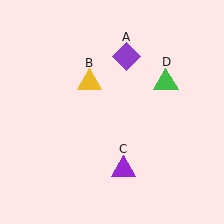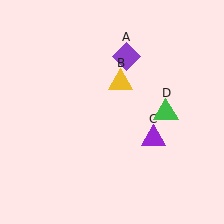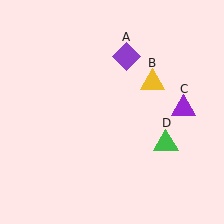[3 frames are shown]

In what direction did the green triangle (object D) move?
The green triangle (object D) moved down.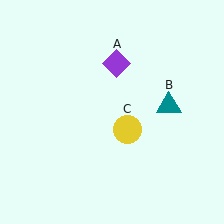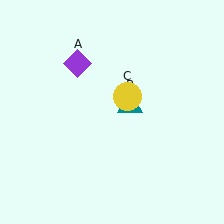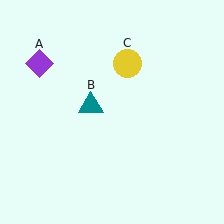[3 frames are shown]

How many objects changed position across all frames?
3 objects changed position: purple diamond (object A), teal triangle (object B), yellow circle (object C).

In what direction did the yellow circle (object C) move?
The yellow circle (object C) moved up.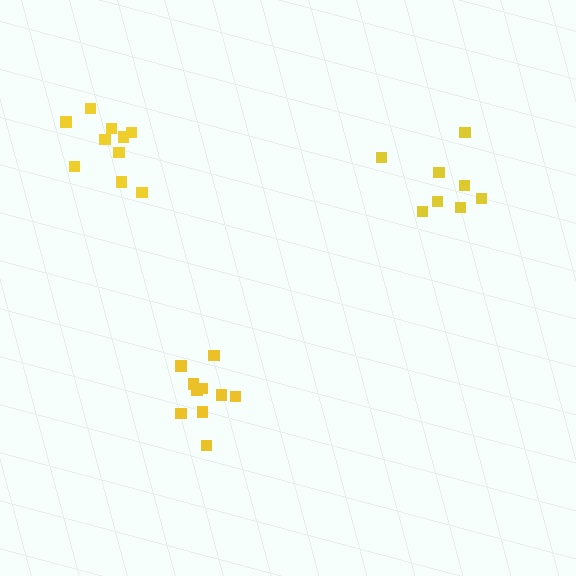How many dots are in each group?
Group 1: 10 dots, Group 2: 10 dots, Group 3: 8 dots (28 total).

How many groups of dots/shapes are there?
There are 3 groups.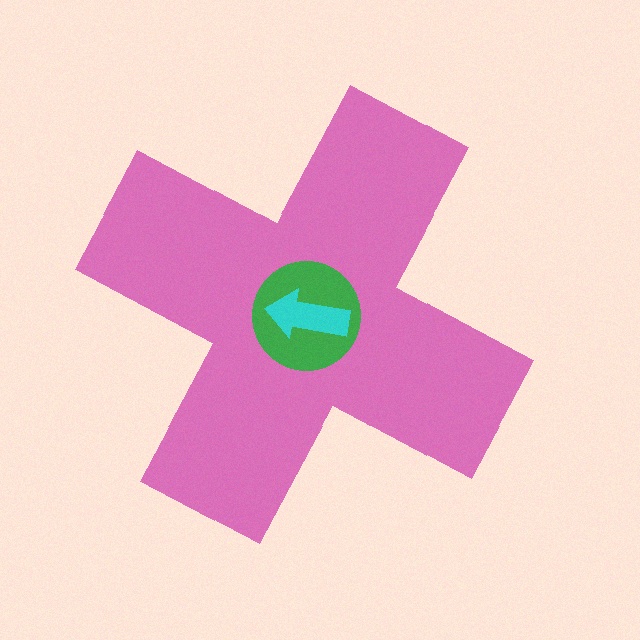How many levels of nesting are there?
3.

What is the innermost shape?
The cyan arrow.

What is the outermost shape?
The pink cross.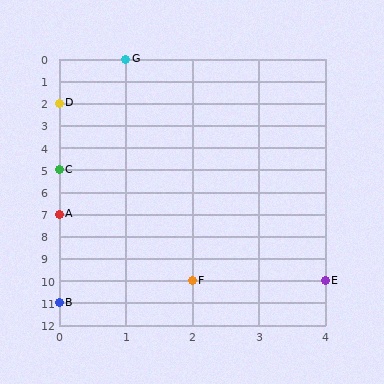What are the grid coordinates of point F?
Point F is at grid coordinates (2, 10).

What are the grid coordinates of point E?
Point E is at grid coordinates (4, 10).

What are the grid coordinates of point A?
Point A is at grid coordinates (0, 7).